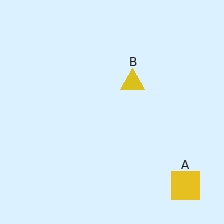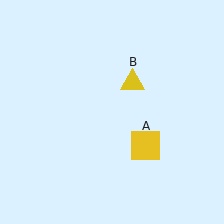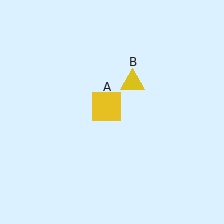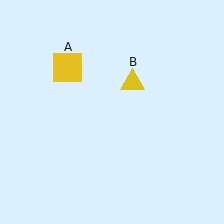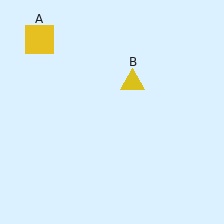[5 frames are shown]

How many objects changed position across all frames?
1 object changed position: yellow square (object A).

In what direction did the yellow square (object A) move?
The yellow square (object A) moved up and to the left.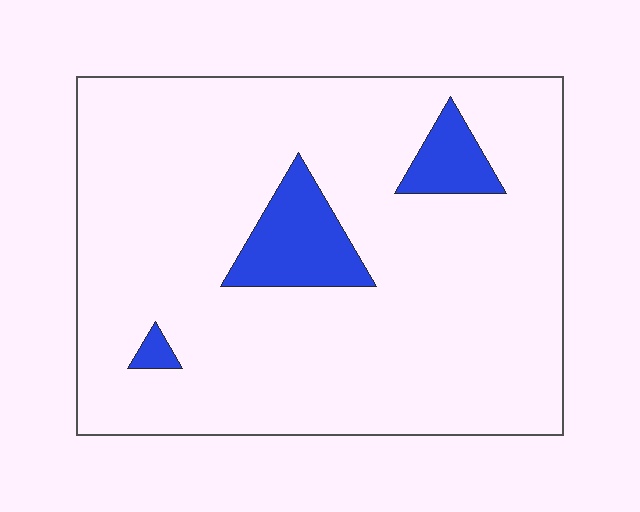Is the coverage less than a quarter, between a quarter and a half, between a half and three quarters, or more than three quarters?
Less than a quarter.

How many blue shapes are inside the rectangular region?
3.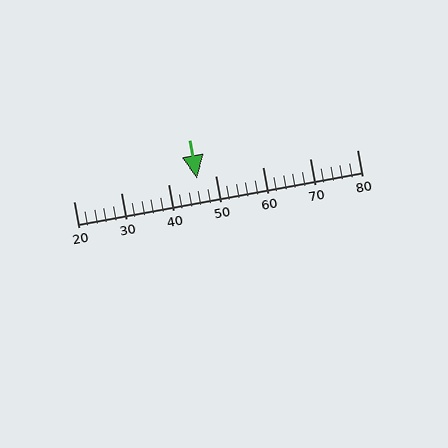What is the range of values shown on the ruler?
The ruler shows values from 20 to 80.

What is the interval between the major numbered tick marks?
The major tick marks are spaced 10 units apart.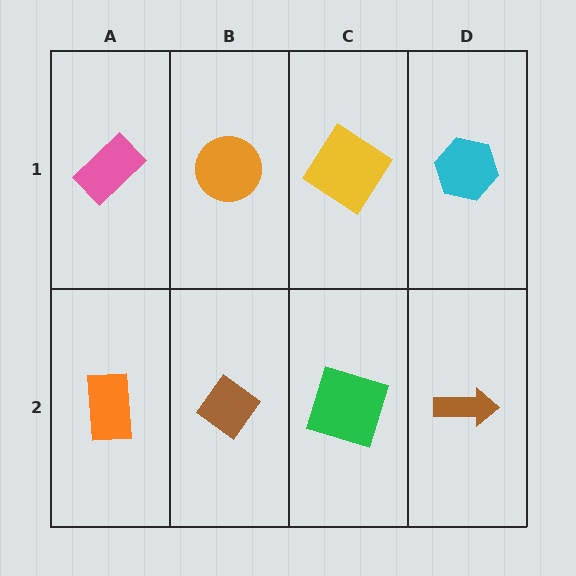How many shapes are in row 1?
4 shapes.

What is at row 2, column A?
An orange rectangle.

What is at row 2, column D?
A brown arrow.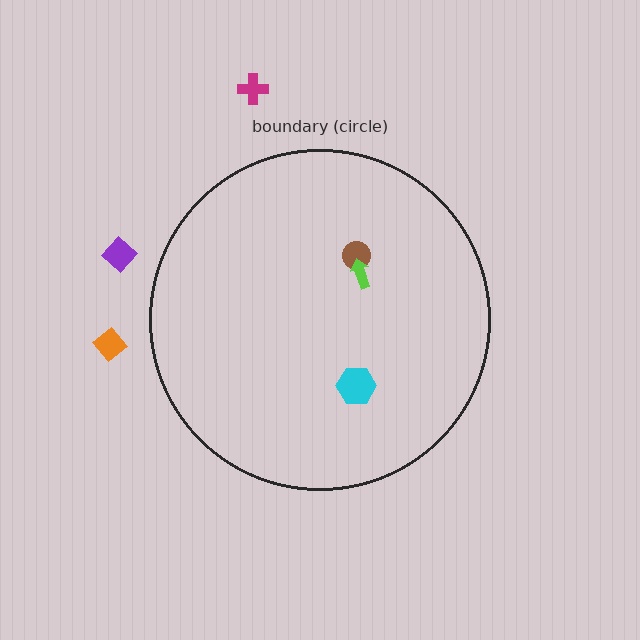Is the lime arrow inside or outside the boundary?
Inside.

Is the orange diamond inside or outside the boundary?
Outside.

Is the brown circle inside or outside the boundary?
Inside.